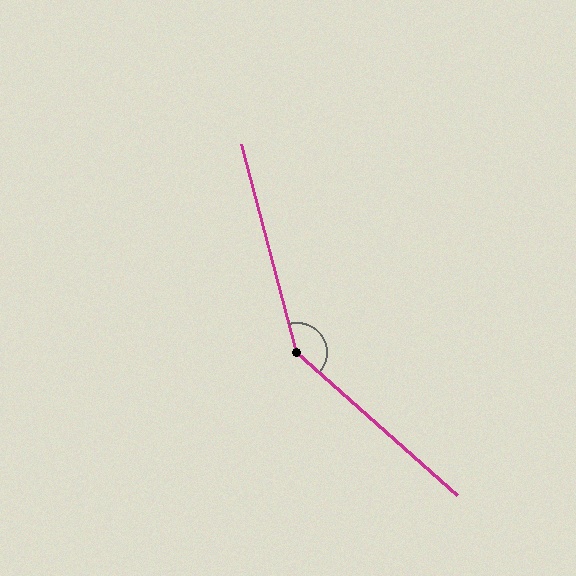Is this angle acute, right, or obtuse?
It is obtuse.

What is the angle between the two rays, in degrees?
Approximately 147 degrees.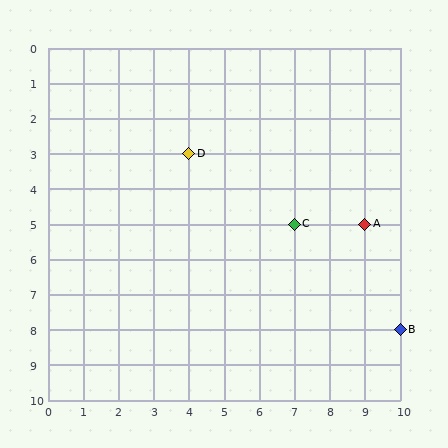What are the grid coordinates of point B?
Point B is at grid coordinates (10, 8).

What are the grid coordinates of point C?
Point C is at grid coordinates (7, 5).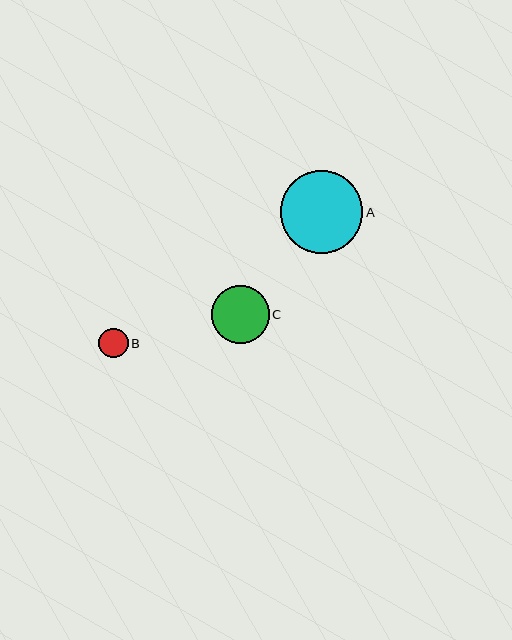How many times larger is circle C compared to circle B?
Circle C is approximately 2.0 times the size of circle B.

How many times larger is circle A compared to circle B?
Circle A is approximately 2.8 times the size of circle B.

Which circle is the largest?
Circle A is the largest with a size of approximately 83 pixels.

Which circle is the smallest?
Circle B is the smallest with a size of approximately 30 pixels.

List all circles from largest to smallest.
From largest to smallest: A, C, B.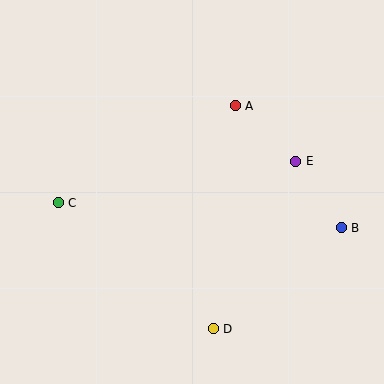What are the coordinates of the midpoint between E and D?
The midpoint between E and D is at (255, 245).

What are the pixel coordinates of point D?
Point D is at (213, 329).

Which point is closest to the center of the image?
Point A at (235, 106) is closest to the center.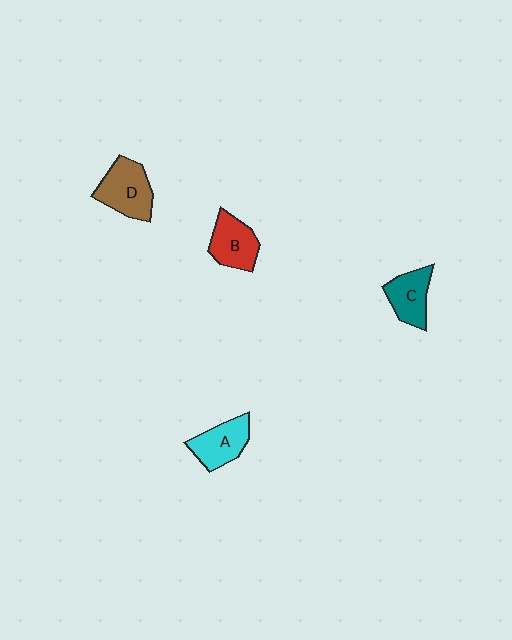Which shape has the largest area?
Shape D (brown).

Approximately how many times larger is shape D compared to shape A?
Approximately 1.2 times.